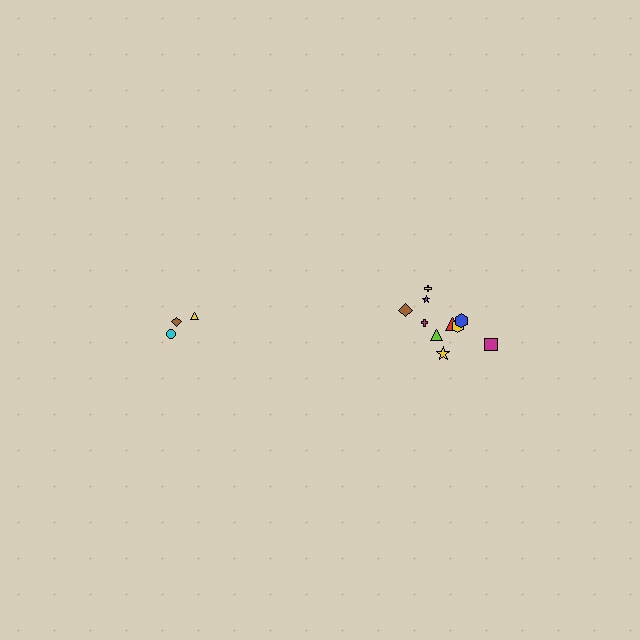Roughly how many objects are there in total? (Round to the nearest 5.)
Roughly 15 objects in total.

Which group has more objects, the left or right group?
The right group.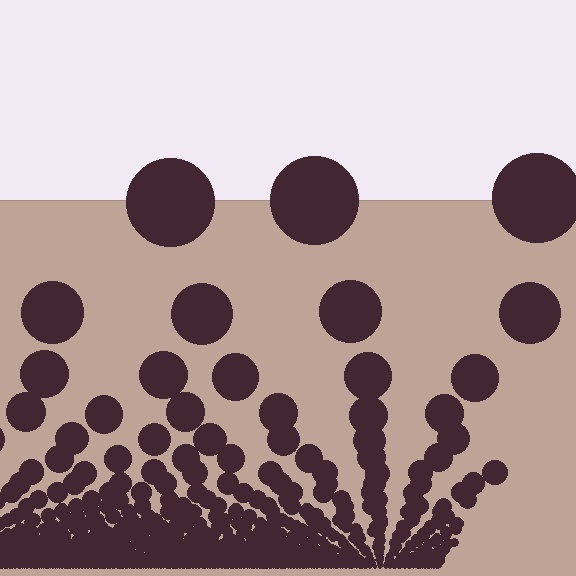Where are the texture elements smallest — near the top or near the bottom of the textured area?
Near the bottom.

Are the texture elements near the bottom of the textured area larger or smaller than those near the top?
Smaller. The gradient is inverted — elements near the bottom are smaller and denser.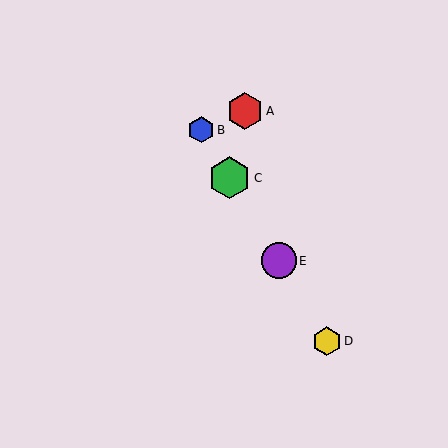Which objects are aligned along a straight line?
Objects B, C, D, E are aligned along a straight line.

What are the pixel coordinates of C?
Object C is at (230, 178).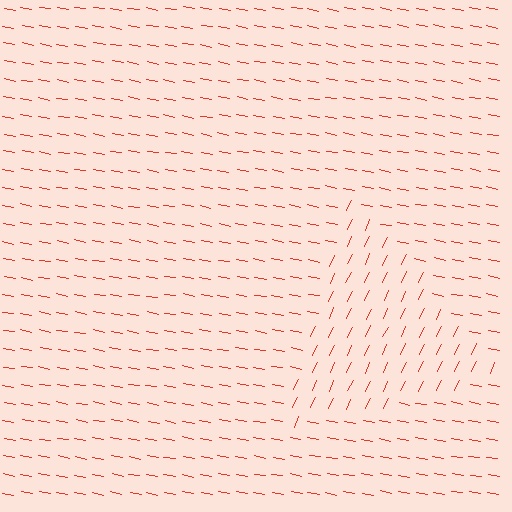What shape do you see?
I see a triangle.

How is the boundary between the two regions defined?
The boundary is defined purely by a change in line orientation (approximately 75 degrees difference). All lines are the same color and thickness.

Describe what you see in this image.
The image is filled with small red line segments. A triangle region in the image has lines oriented differently from the surrounding lines, creating a visible texture boundary.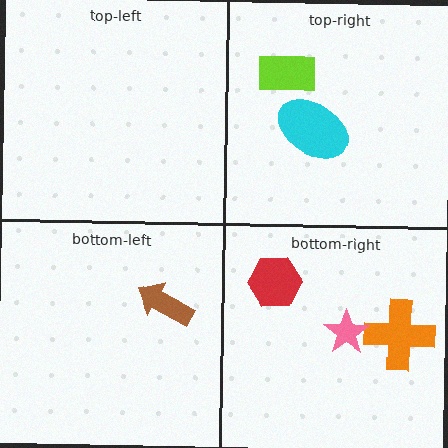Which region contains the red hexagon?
The bottom-right region.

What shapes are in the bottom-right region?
The red hexagon, the orange cross, the pink star.